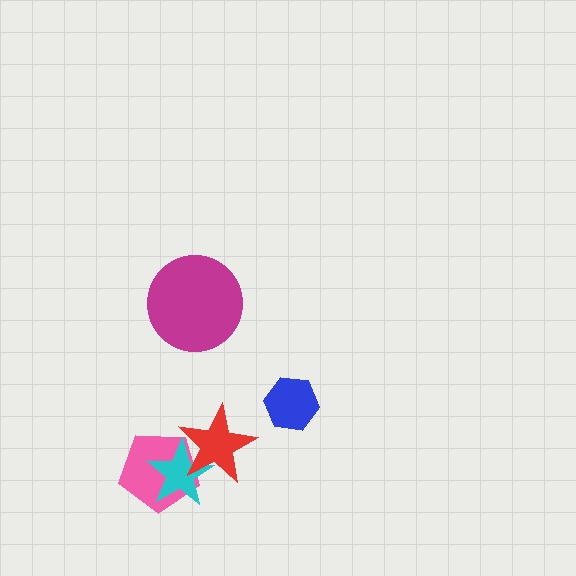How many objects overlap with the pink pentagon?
2 objects overlap with the pink pentagon.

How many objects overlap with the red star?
2 objects overlap with the red star.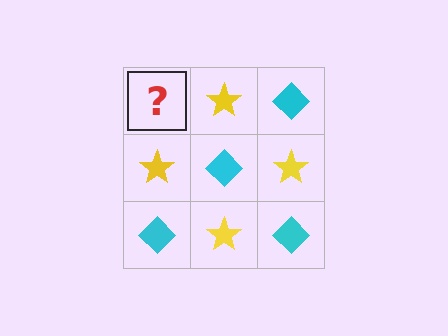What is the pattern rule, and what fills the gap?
The rule is that it alternates cyan diamond and yellow star in a checkerboard pattern. The gap should be filled with a cyan diamond.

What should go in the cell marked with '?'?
The missing cell should contain a cyan diamond.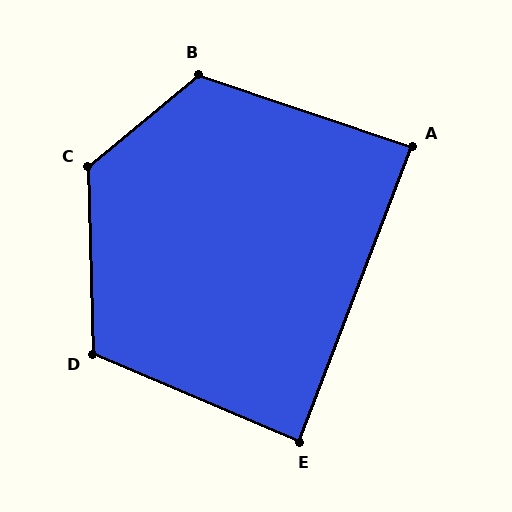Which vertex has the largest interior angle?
C, at approximately 128 degrees.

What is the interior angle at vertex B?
Approximately 121 degrees (obtuse).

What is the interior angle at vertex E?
Approximately 88 degrees (approximately right).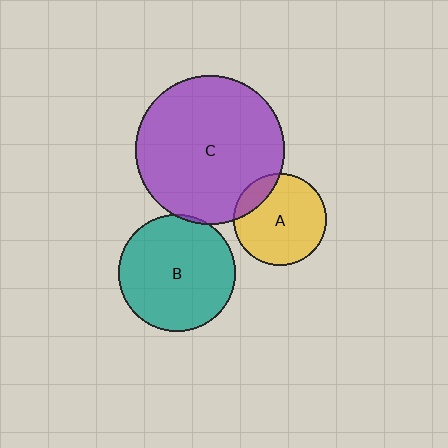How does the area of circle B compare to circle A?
Approximately 1.6 times.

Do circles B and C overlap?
Yes.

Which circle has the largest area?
Circle C (purple).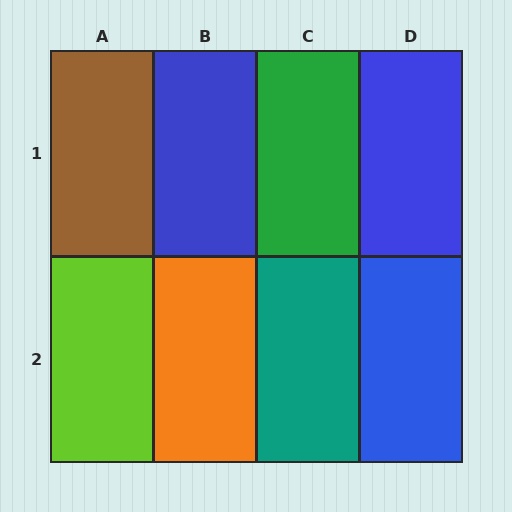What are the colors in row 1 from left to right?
Brown, blue, green, blue.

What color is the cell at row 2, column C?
Teal.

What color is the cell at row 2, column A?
Lime.